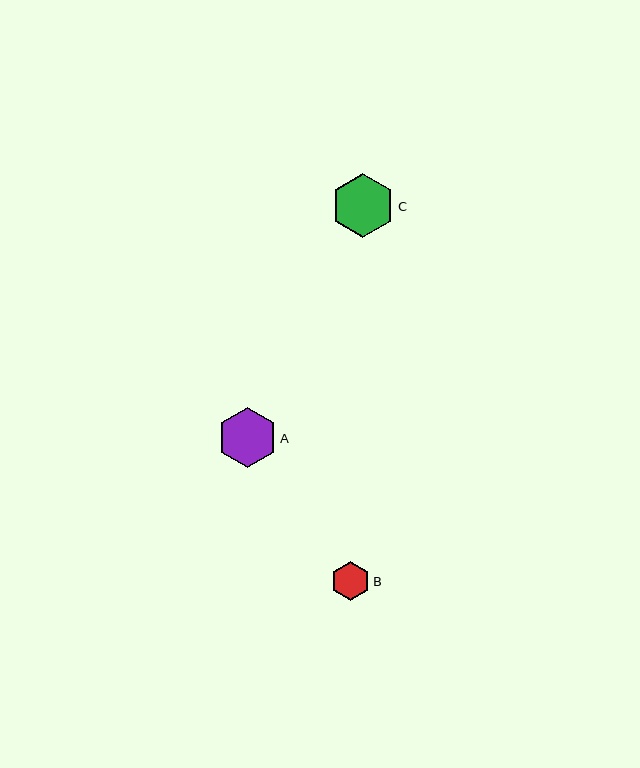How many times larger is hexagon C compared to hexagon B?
Hexagon C is approximately 1.7 times the size of hexagon B.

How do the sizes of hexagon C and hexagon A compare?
Hexagon C and hexagon A are approximately the same size.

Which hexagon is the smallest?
Hexagon B is the smallest with a size of approximately 39 pixels.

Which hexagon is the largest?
Hexagon C is the largest with a size of approximately 64 pixels.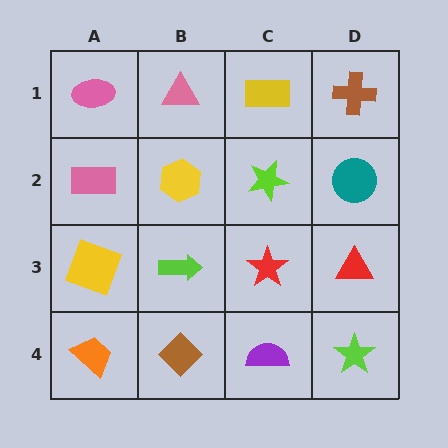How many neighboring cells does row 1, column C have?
3.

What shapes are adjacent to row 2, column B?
A pink triangle (row 1, column B), a lime arrow (row 3, column B), a pink rectangle (row 2, column A), a lime star (row 2, column C).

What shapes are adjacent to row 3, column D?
A teal circle (row 2, column D), a lime star (row 4, column D), a red star (row 3, column C).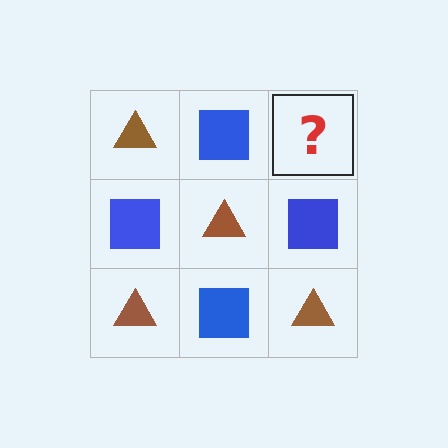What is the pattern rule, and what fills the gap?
The rule is that it alternates brown triangle and blue square in a checkerboard pattern. The gap should be filled with a brown triangle.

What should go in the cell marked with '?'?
The missing cell should contain a brown triangle.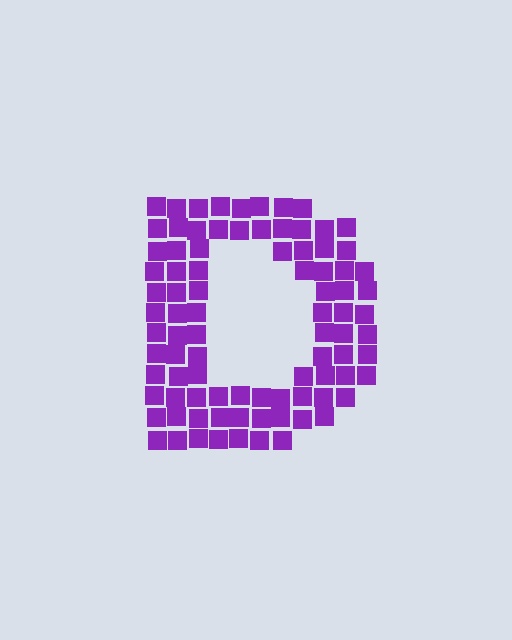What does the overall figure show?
The overall figure shows the letter D.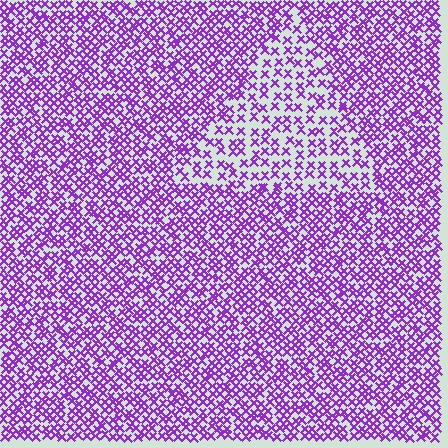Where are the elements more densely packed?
The elements are more densely packed outside the triangle boundary.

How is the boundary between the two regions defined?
The boundary is defined by a change in element density (approximately 1.8x ratio). All elements are the same color, size, and shape.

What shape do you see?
I see a triangle.